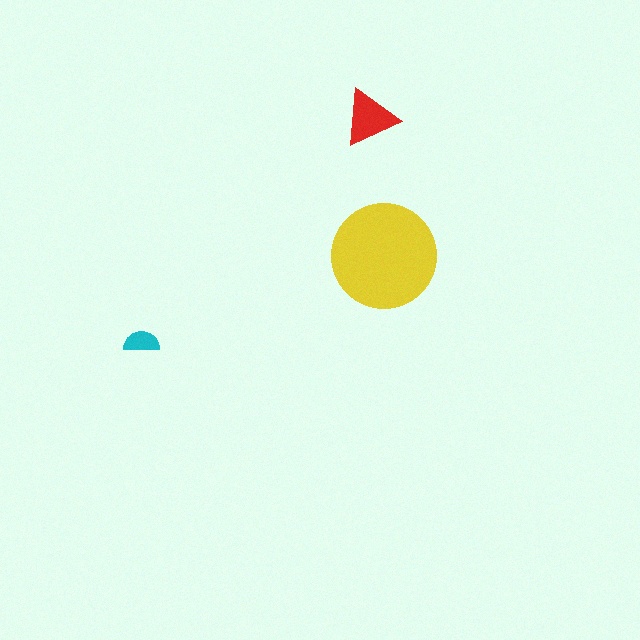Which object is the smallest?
The cyan semicircle.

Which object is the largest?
The yellow circle.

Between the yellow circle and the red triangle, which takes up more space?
The yellow circle.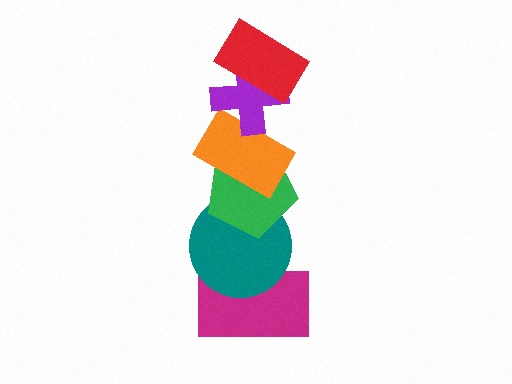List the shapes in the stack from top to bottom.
From top to bottom: the red rectangle, the purple cross, the orange rectangle, the green pentagon, the teal circle, the magenta rectangle.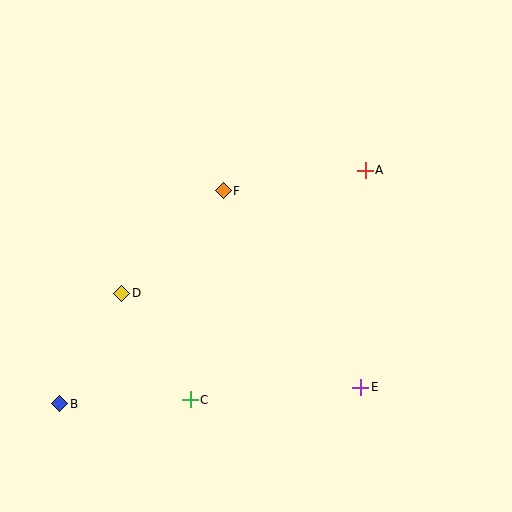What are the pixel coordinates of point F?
Point F is at (223, 191).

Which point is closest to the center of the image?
Point F at (223, 191) is closest to the center.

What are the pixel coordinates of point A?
Point A is at (365, 170).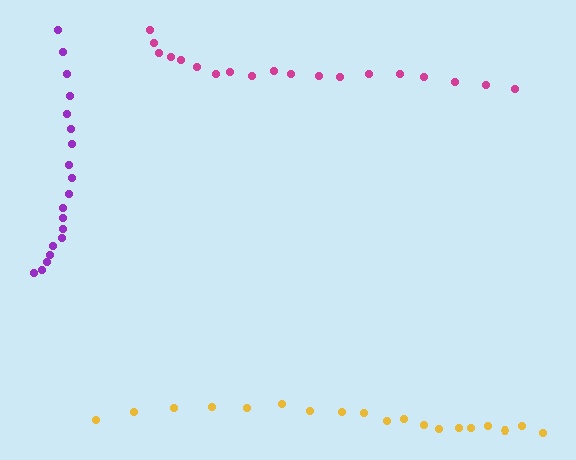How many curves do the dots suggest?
There are 3 distinct paths.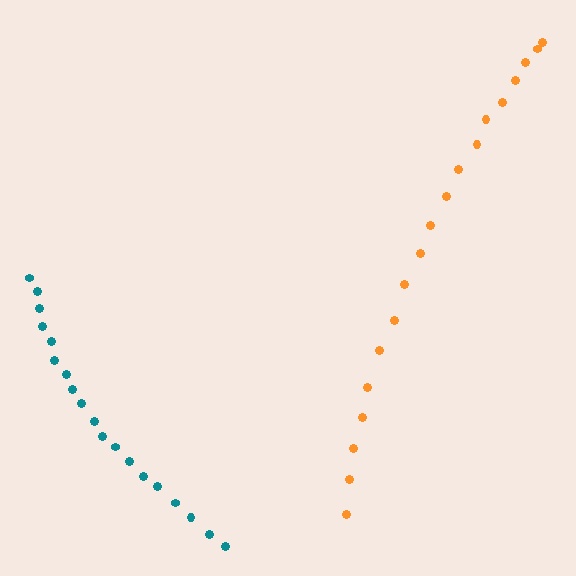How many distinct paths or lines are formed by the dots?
There are 2 distinct paths.